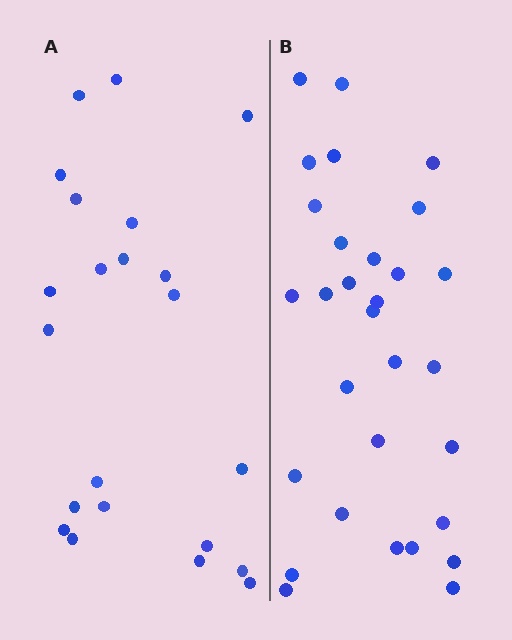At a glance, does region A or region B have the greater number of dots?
Region B (the right region) has more dots.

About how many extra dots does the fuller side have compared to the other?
Region B has roughly 8 or so more dots than region A.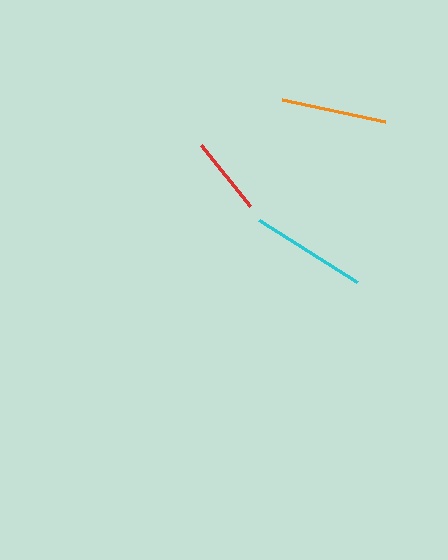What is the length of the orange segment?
The orange segment is approximately 105 pixels long.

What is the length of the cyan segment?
The cyan segment is approximately 115 pixels long.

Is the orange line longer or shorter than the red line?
The orange line is longer than the red line.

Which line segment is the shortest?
The red line is the shortest at approximately 78 pixels.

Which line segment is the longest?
The cyan line is the longest at approximately 115 pixels.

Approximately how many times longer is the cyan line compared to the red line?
The cyan line is approximately 1.5 times the length of the red line.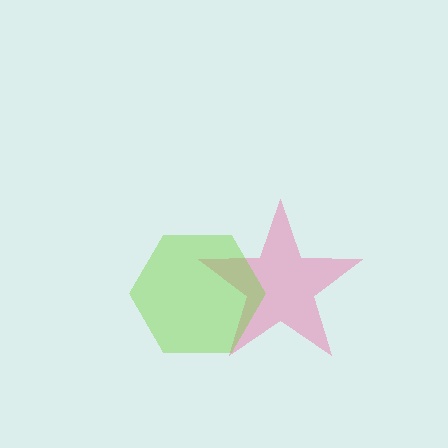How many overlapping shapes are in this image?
There are 2 overlapping shapes in the image.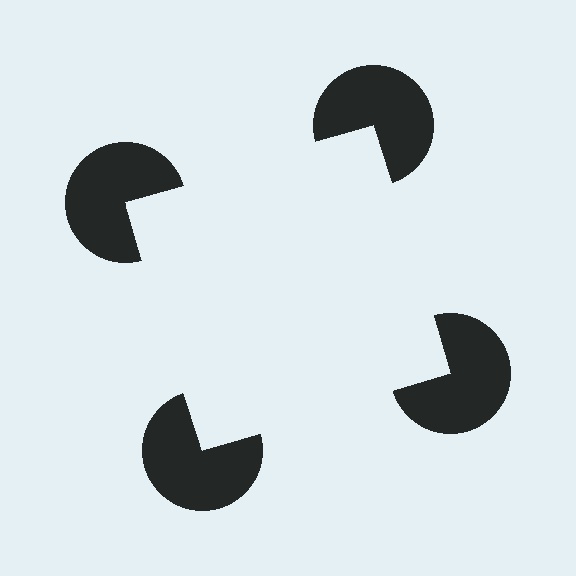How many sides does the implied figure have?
4 sides.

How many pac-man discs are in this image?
There are 4 — one at each vertex of the illusory square.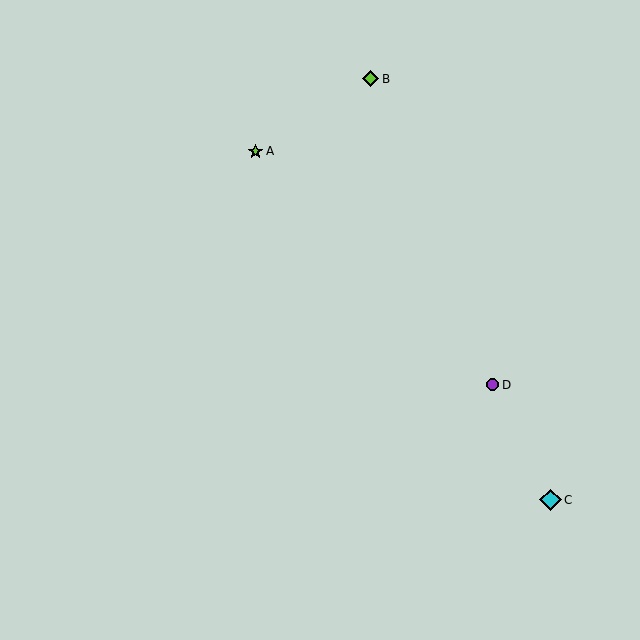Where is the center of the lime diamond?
The center of the lime diamond is at (371, 79).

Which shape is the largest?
The cyan diamond (labeled C) is the largest.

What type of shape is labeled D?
Shape D is a purple circle.